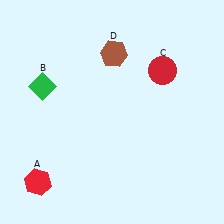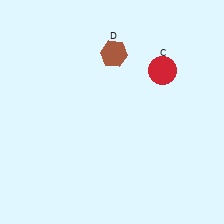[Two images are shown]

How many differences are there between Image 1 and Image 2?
There are 2 differences between the two images.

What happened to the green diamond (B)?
The green diamond (B) was removed in Image 2. It was in the top-left area of Image 1.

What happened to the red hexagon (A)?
The red hexagon (A) was removed in Image 2. It was in the bottom-left area of Image 1.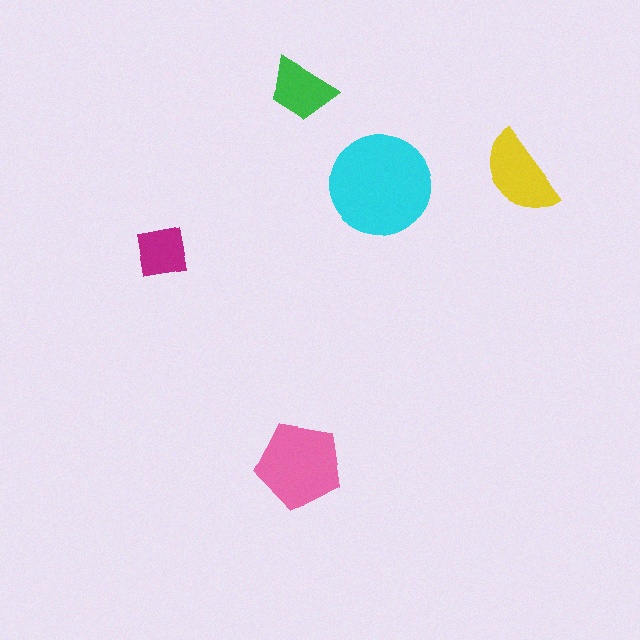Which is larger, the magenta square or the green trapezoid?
The green trapezoid.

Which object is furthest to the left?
The magenta square is leftmost.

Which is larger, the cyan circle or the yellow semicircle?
The cyan circle.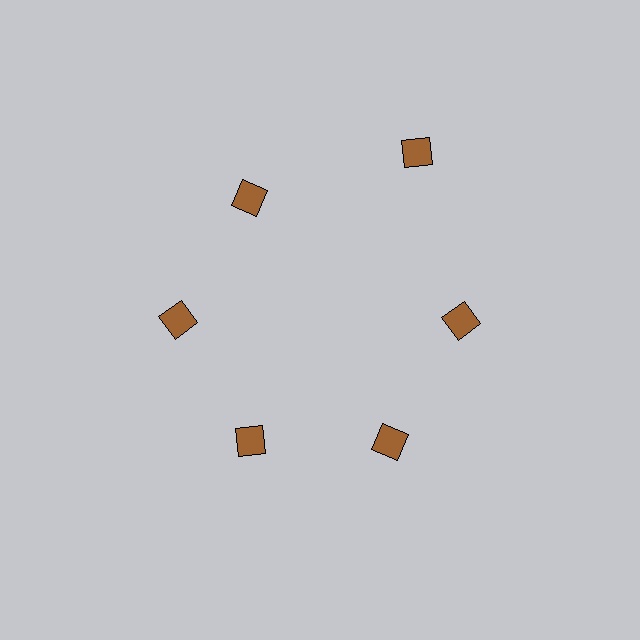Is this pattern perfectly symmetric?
No. The 6 brown diamonds are arranged in a ring, but one element near the 1 o'clock position is pushed outward from the center, breaking the 6-fold rotational symmetry.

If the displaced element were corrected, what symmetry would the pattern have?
It would have 6-fold rotational symmetry — the pattern would map onto itself every 60 degrees.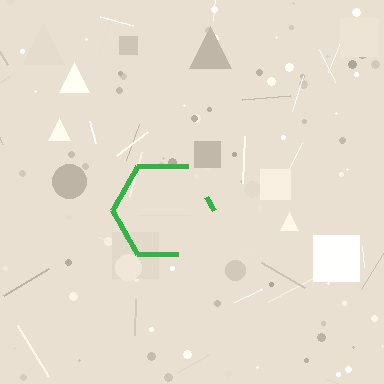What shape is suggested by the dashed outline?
The dashed outline suggests a hexagon.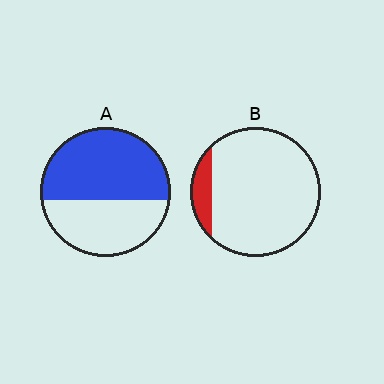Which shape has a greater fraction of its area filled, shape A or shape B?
Shape A.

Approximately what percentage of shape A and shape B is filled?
A is approximately 60% and B is approximately 10%.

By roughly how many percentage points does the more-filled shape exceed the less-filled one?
By roughly 45 percentage points (A over B).